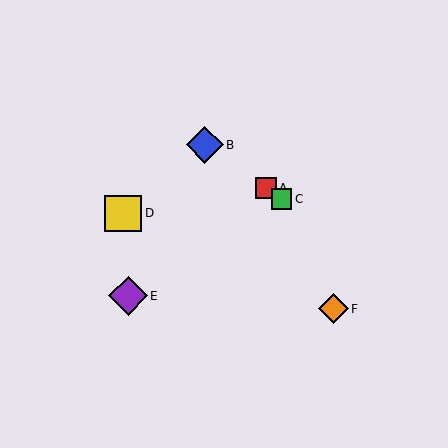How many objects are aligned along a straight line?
3 objects (A, B, C) are aligned along a straight line.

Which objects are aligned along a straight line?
Objects A, B, C are aligned along a straight line.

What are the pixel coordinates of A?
Object A is at (266, 188).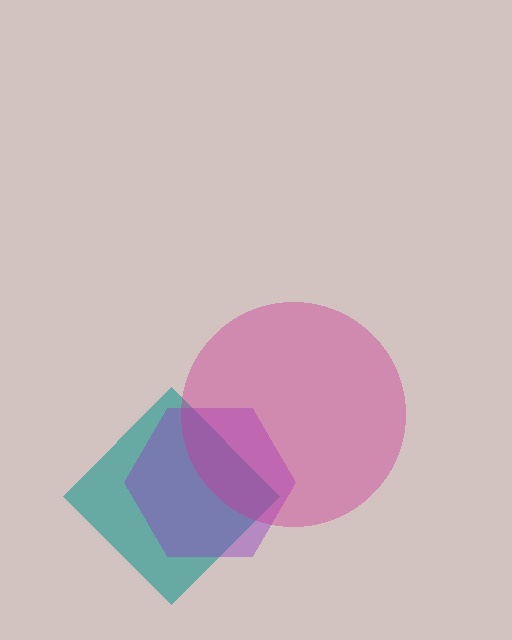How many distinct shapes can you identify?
There are 3 distinct shapes: a teal diamond, a purple hexagon, a magenta circle.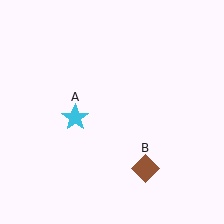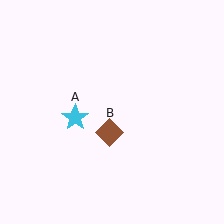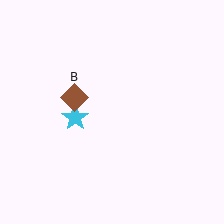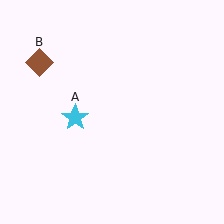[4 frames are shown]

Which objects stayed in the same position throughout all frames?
Cyan star (object A) remained stationary.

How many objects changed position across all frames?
1 object changed position: brown diamond (object B).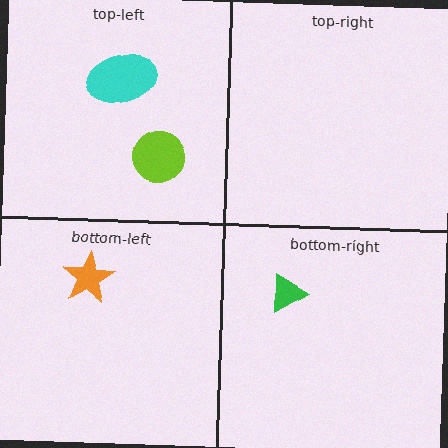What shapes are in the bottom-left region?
The orange star.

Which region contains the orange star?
The bottom-left region.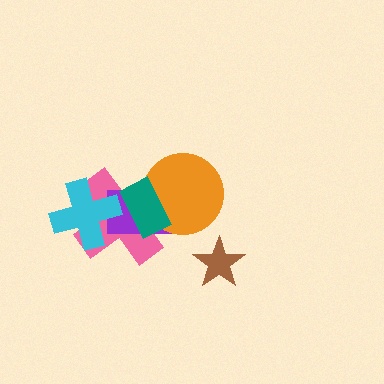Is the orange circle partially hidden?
Yes, it is partially covered by another shape.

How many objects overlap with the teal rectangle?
3 objects overlap with the teal rectangle.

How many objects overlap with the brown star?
0 objects overlap with the brown star.